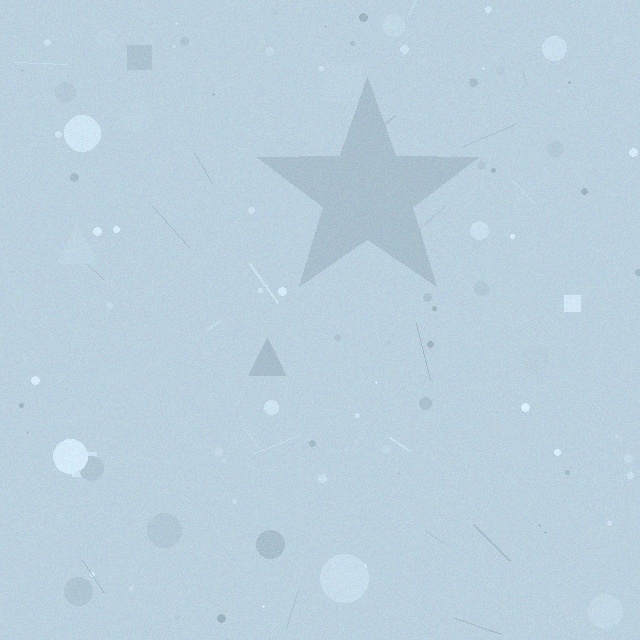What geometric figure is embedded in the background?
A star is embedded in the background.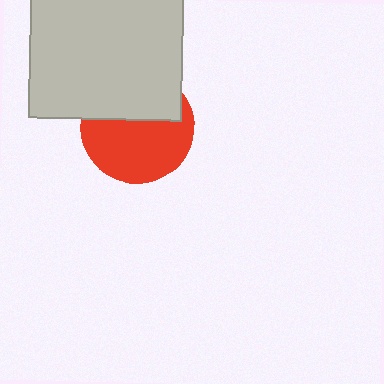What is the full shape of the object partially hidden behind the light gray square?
The partially hidden object is a red circle.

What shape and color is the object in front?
The object in front is a light gray square.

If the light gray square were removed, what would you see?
You would see the complete red circle.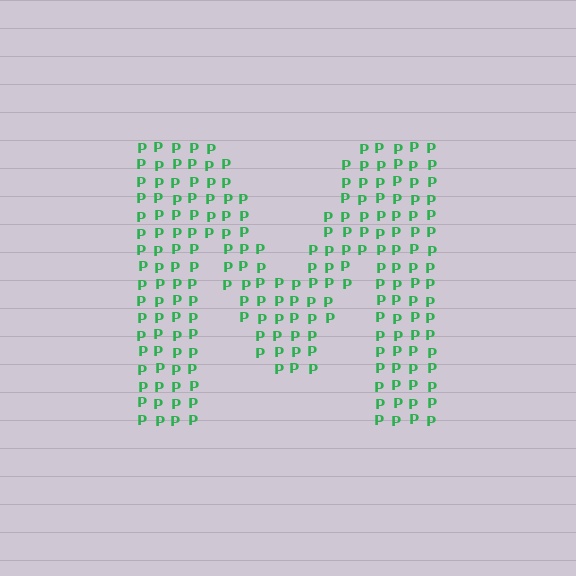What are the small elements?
The small elements are letter P's.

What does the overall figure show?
The overall figure shows the letter M.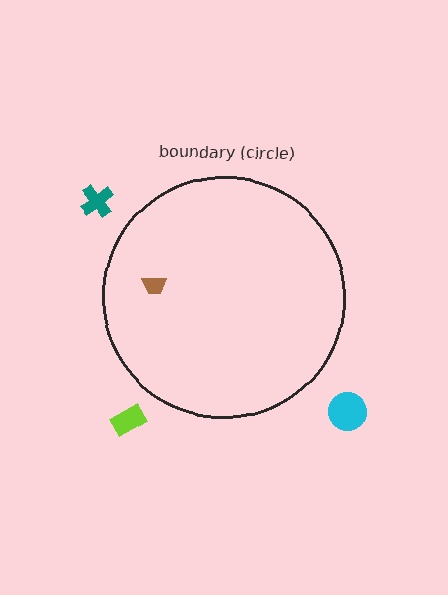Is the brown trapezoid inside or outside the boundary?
Inside.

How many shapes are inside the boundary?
1 inside, 3 outside.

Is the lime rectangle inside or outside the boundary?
Outside.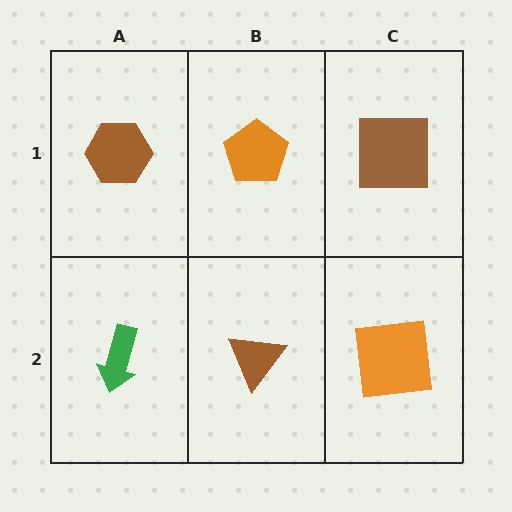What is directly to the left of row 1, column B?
A brown hexagon.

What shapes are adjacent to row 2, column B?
An orange pentagon (row 1, column B), a green arrow (row 2, column A), an orange square (row 2, column C).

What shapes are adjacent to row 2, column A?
A brown hexagon (row 1, column A), a brown triangle (row 2, column B).